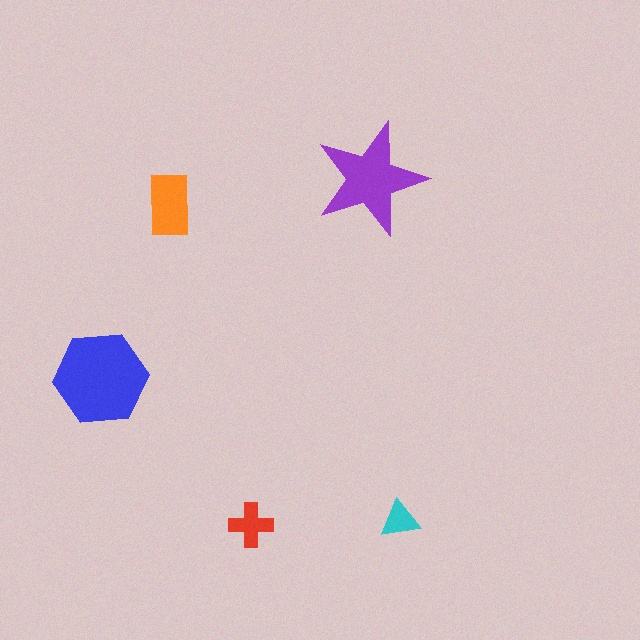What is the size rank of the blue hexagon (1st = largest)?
1st.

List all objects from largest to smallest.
The blue hexagon, the purple star, the orange rectangle, the red cross, the cyan triangle.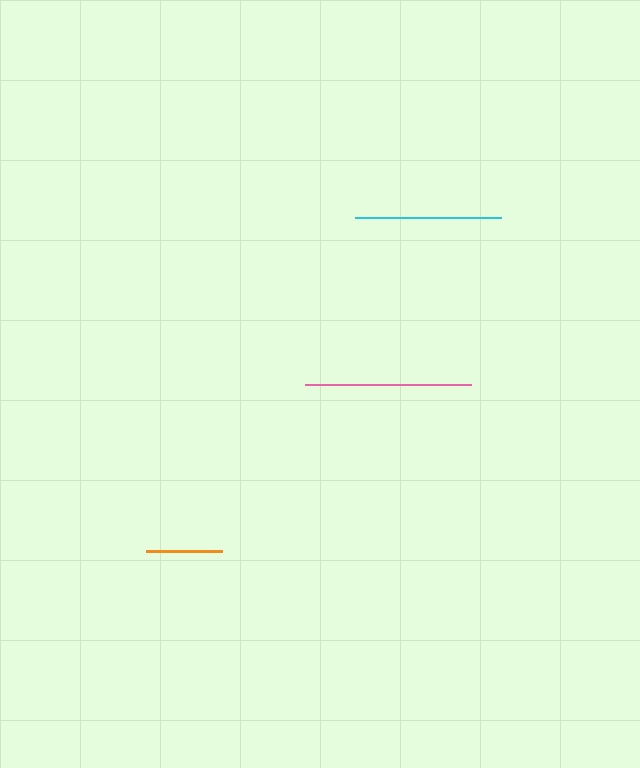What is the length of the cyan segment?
The cyan segment is approximately 146 pixels long.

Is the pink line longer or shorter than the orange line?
The pink line is longer than the orange line.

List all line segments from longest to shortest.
From longest to shortest: pink, cyan, orange.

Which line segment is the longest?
The pink line is the longest at approximately 167 pixels.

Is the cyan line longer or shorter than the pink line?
The pink line is longer than the cyan line.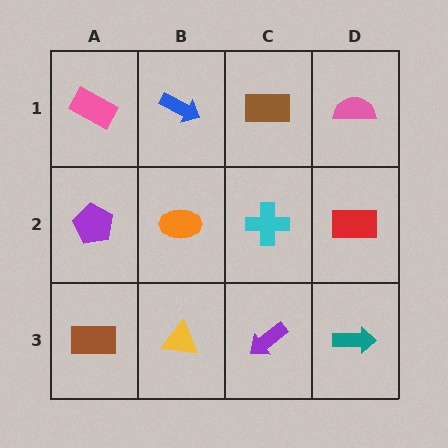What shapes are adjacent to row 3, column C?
A cyan cross (row 2, column C), a yellow triangle (row 3, column B), a teal arrow (row 3, column D).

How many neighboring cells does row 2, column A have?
3.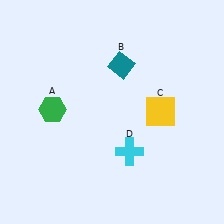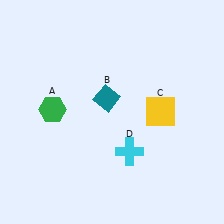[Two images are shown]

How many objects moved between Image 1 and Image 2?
1 object moved between the two images.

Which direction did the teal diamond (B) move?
The teal diamond (B) moved down.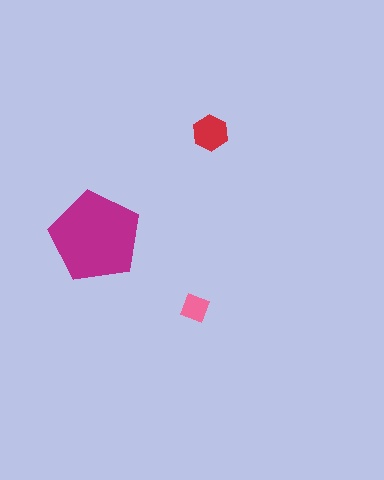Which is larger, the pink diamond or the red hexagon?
The red hexagon.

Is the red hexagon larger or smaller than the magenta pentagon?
Smaller.